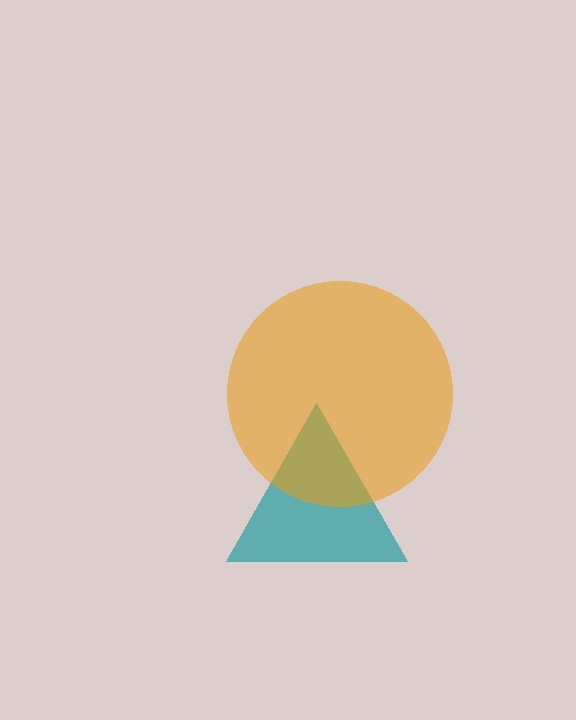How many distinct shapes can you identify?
There are 2 distinct shapes: a teal triangle, an orange circle.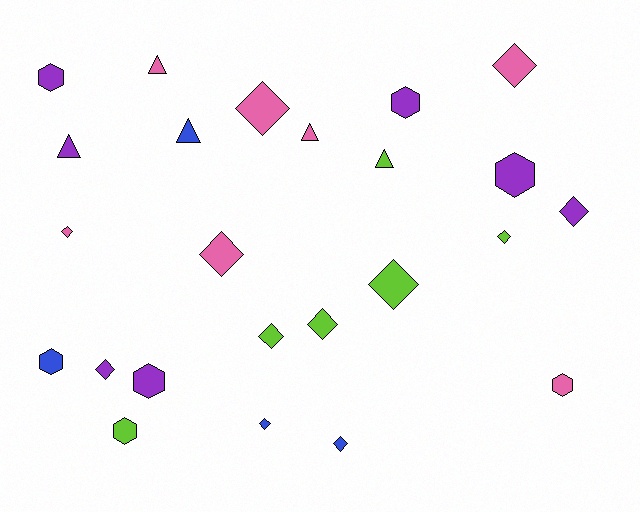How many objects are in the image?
There are 24 objects.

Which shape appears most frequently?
Diamond, with 12 objects.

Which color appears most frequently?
Pink, with 7 objects.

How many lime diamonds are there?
There are 4 lime diamonds.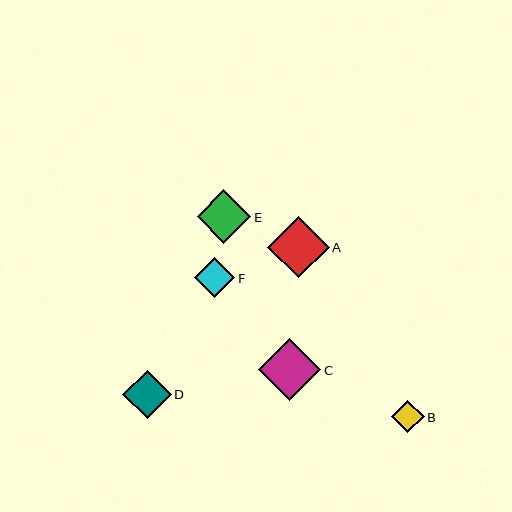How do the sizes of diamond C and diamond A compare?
Diamond C and diamond A are approximately the same size.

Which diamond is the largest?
Diamond C is the largest with a size of approximately 62 pixels.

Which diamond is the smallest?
Diamond B is the smallest with a size of approximately 33 pixels.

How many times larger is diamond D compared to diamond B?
Diamond D is approximately 1.5 times the size of diamond B.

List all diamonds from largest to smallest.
From largest to smallest: C, A, E, D, F, B.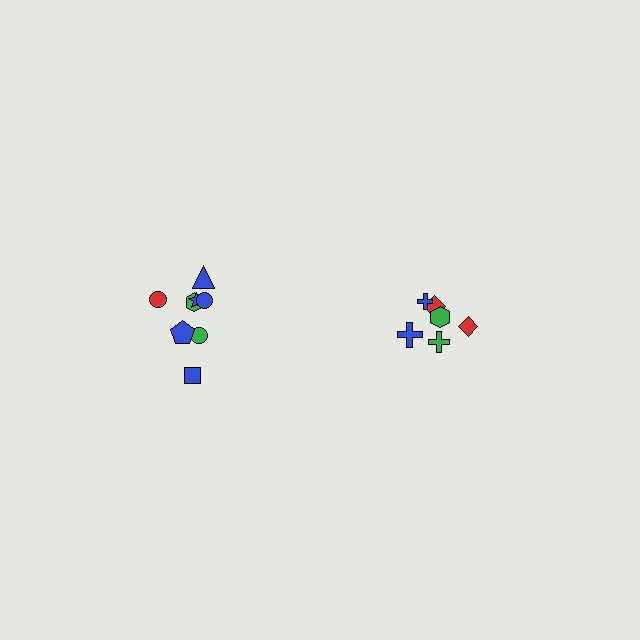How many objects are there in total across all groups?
There are 14 objects.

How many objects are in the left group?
There are 8 objects.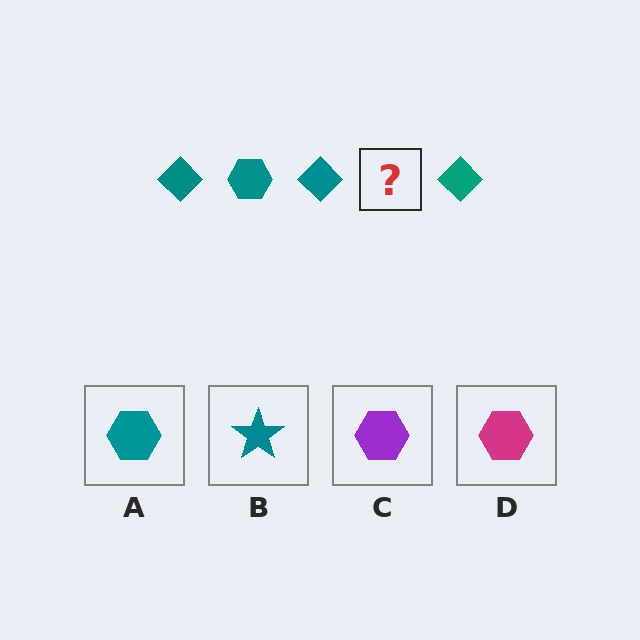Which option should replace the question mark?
Option A.